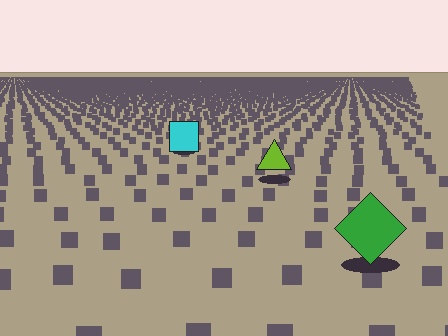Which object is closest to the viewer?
The green diamond is closest. The texture marks near it are larger and more spread out.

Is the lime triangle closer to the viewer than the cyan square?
Yes. The lime triangle is closer — you can tell from the texture gradient: the ground texture is coarser near it.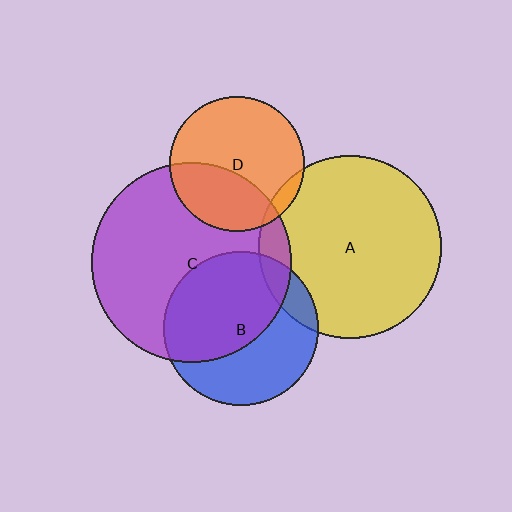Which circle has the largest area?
Circle C (purple).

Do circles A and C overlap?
Yes.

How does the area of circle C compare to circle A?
Approximately 1.2 times.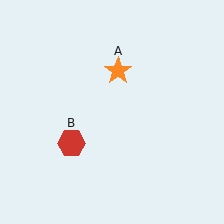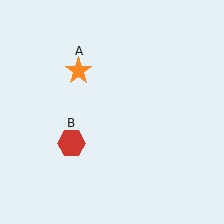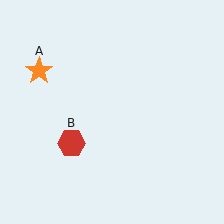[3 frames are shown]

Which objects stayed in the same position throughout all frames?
Red hexagon (object B) remained stationary.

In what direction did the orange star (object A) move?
The orange star (object A) moved left.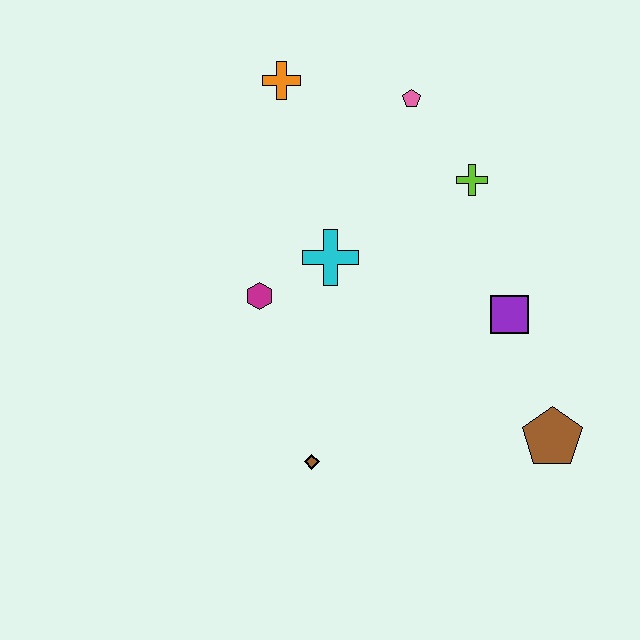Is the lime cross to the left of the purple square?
Yes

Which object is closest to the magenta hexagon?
The cyan cross is closest to the magenta hexagon.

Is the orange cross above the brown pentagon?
Yes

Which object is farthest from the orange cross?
The brown pentagon is farthest from the orange cross.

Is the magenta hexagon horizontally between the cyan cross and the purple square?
No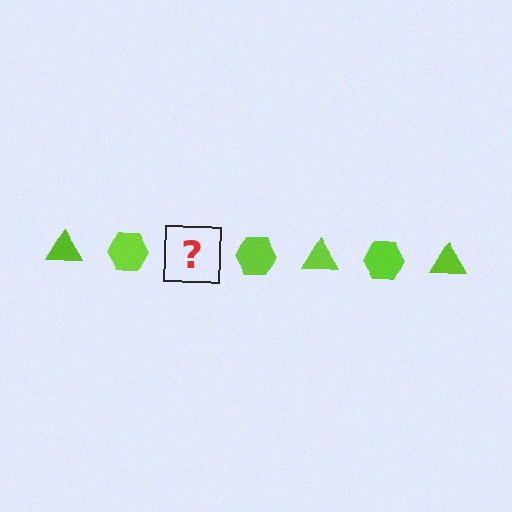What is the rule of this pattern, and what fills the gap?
The rule is that the pattern cycles through triangle, hexagon shapes in lime. The gap should be filled with a lime triangle.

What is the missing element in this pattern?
The missing element is a lime triangle.